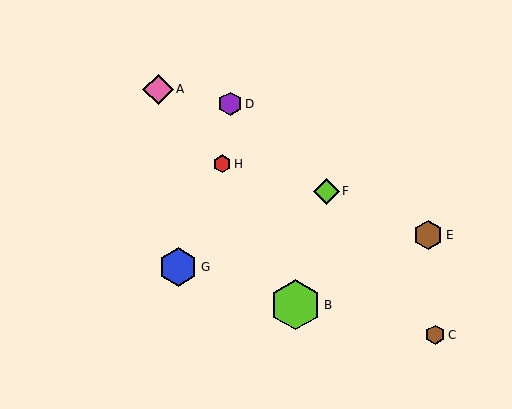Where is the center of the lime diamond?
The center of the lime diamond is at (326, 191).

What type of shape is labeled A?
Shape A is a pink diamond.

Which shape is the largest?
The lime hexagon (labeled B) is the largest.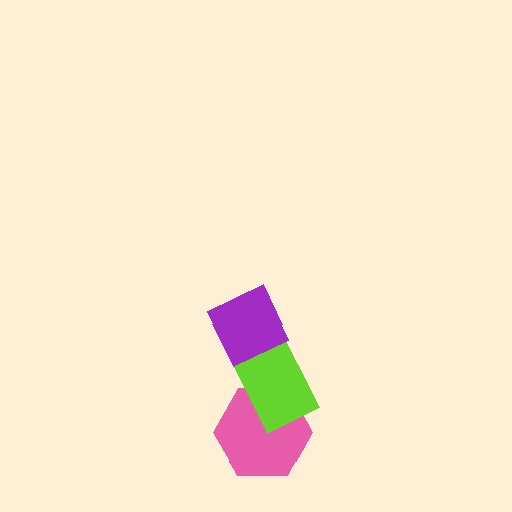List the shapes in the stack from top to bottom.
From top to bottom: the purple diamond, the lime rectangle, the pink hexagon.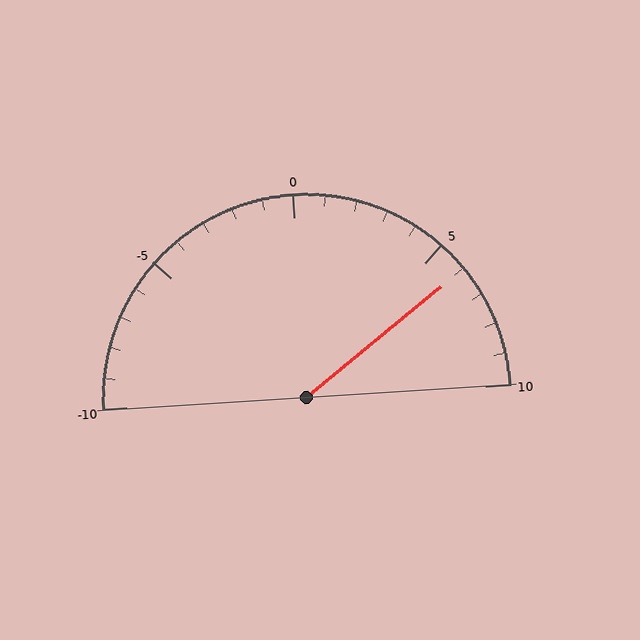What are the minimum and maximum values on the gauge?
The gauge ranges from -10 to 10.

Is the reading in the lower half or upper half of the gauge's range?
The reading is in the upper half of the range (-10 to 10).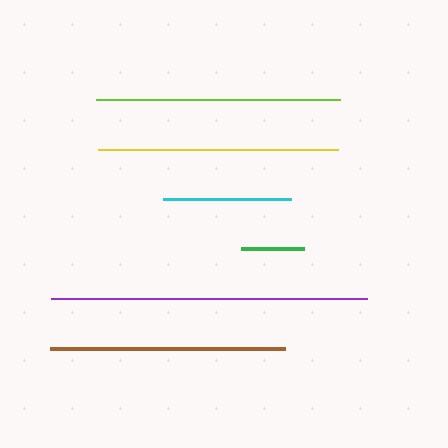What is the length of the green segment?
The green segment is approximately 63 pixels long.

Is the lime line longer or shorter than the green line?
The lime line is longer than the green line.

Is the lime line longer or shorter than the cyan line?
The lime line is longer than the cyan line.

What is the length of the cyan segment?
The cyan segment is approximately 128 pixels long.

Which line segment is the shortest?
The green line is the shortest at approximately 63 pixels.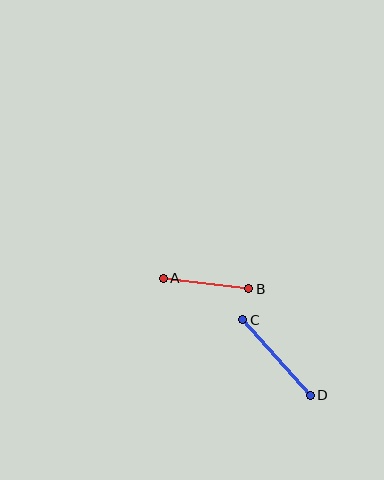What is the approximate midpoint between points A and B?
The midpoint is at approximately (206, 284) pixels.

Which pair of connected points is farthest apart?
Points C and D are farthest apart.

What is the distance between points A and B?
The distance is approximately 86 pixels.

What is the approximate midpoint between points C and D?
The midpoint is at approximately (276, 357) pixels.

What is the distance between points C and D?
The distance is approximately 101 pixels.